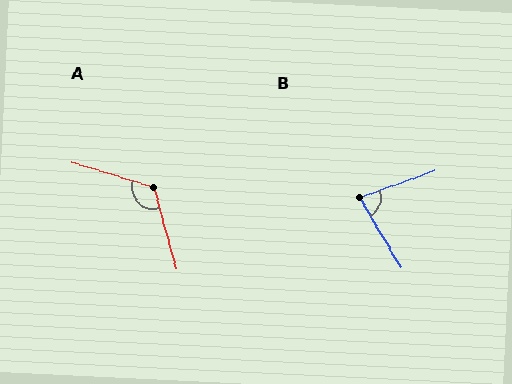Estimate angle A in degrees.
Approximately 123 degrees.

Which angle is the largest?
A, at approximately 123 degrees.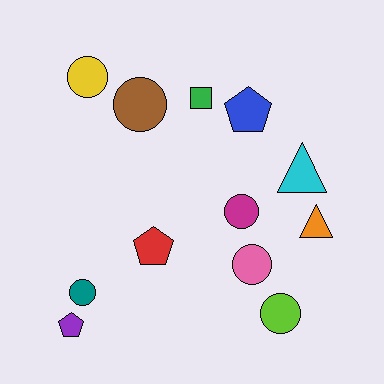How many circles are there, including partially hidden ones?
There are 6 circles.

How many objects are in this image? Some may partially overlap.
There are 12 objects.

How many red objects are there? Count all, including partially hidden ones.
There is 1 red object.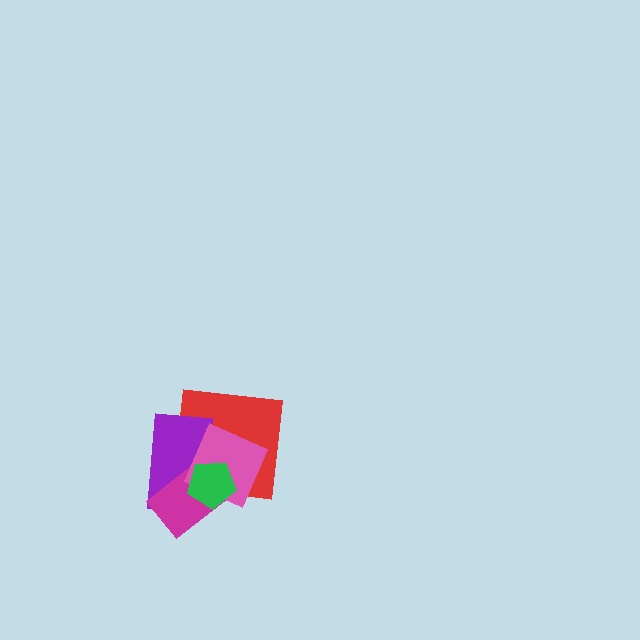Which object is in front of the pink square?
The green pentagon is in front of the pink square.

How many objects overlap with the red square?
4 objects overlap with the red square.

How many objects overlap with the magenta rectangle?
4 objects overlap with the magenta rectangle.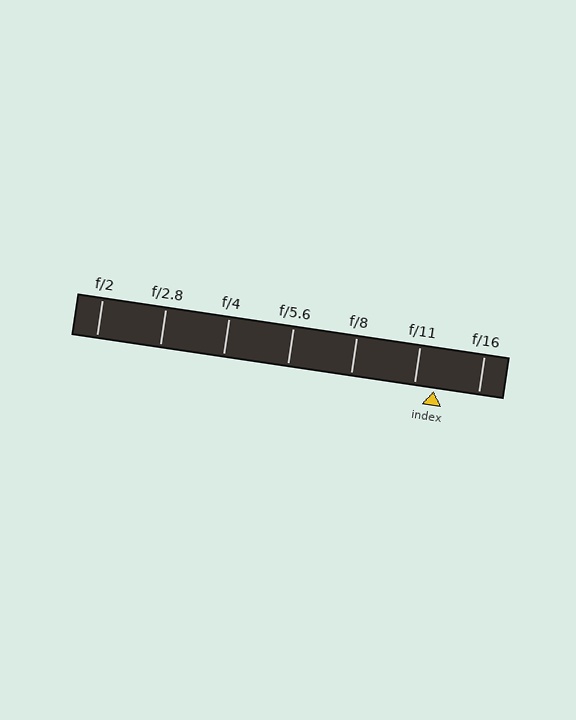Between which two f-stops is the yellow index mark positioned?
The index mark is between f/11 and f/16.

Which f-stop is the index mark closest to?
The index mark is closest to f/11.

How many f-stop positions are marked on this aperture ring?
There are 7 f-stop positions marked.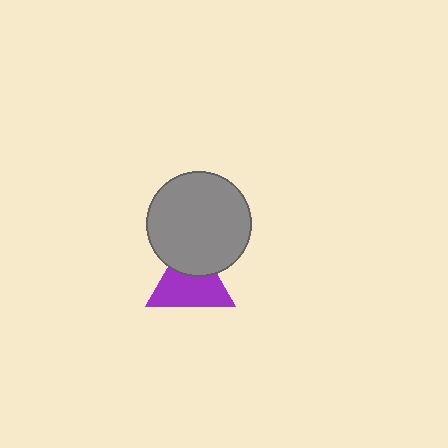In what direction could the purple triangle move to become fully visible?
The purple triangle could move down. That would shift it out from behind the gray circle entirely.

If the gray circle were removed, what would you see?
You would see the complete purple triangle.